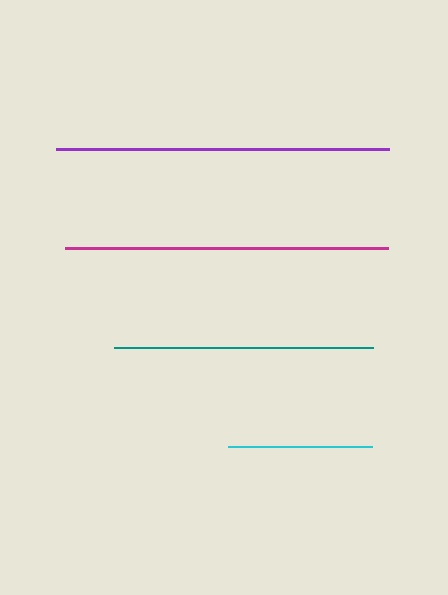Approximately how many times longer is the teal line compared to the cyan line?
The teal line is approximately 1.8 times the length of the cyan line.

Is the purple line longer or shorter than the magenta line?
The purple line is longer than the magenta line.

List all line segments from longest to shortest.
From longest to shortest: purple, magenta, teal, cyan.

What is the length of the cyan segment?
The cyan segment is approximately 144 pixels long.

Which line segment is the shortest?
The cyan line is the shortest at approximately 144 pixels.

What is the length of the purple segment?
The purple segment is approximately 333 pixels long.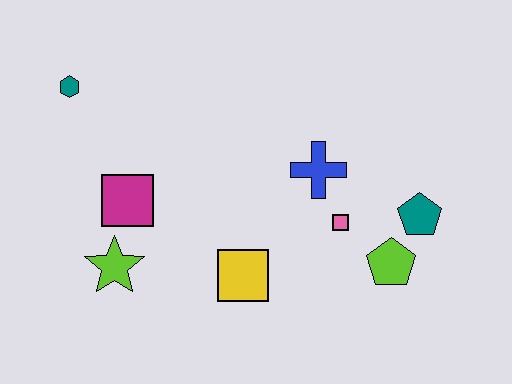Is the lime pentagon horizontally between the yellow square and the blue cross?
No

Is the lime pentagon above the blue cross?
No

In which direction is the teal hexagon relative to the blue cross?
The teal hexagon is to the left of the blue cross.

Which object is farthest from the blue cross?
The teal hexagon is farthest from the blue cross.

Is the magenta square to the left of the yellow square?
Yes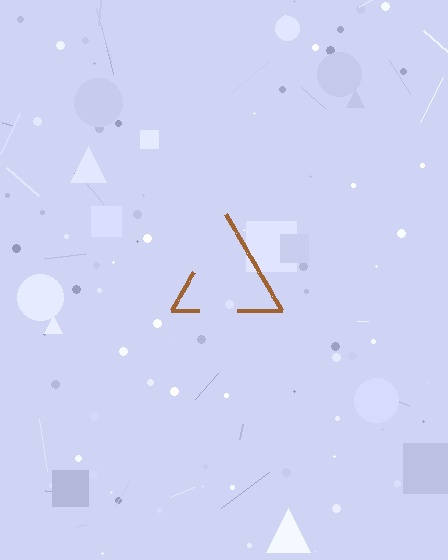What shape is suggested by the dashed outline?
The dashed outline suggests a triangle.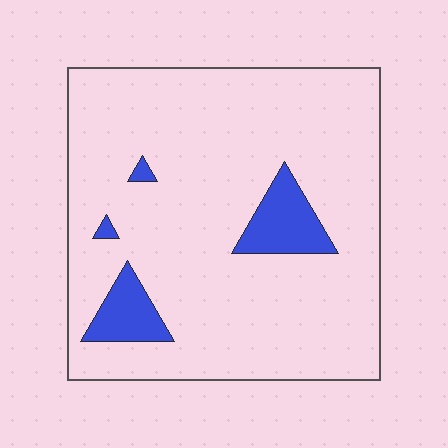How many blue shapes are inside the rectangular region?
4.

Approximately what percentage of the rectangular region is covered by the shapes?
Approximately 10%.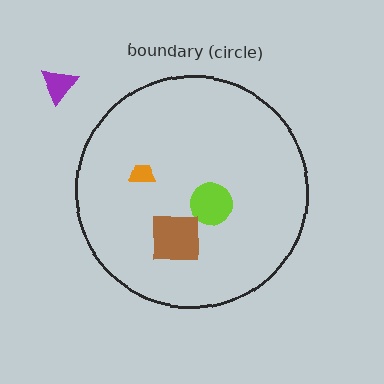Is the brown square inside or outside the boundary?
Inside.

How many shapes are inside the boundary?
3 inside, 1 outside.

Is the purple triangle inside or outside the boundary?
Outside.